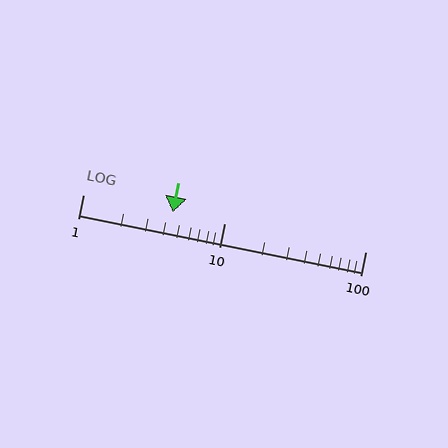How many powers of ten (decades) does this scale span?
The scale spans 2 decades, from 1 to 100.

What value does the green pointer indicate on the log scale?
The pointer indicates approximately 4.3.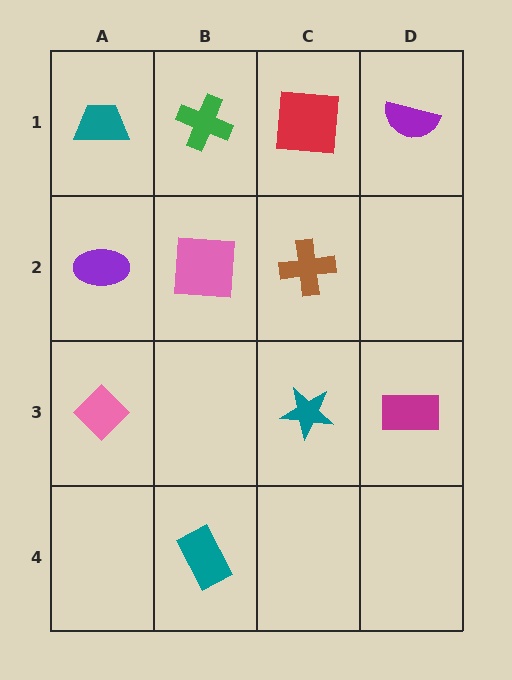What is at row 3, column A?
A pink diamond.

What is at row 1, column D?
A purple semicircle.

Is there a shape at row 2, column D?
No, that cell is empty.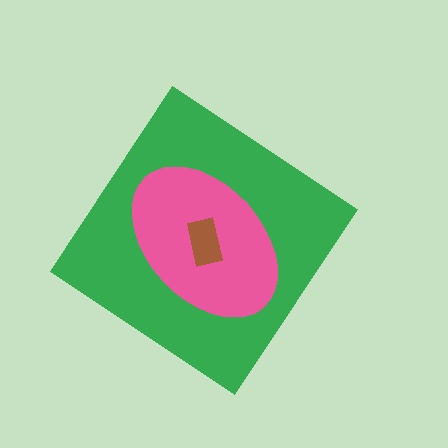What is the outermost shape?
The green diamond.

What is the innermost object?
The brown rectangle.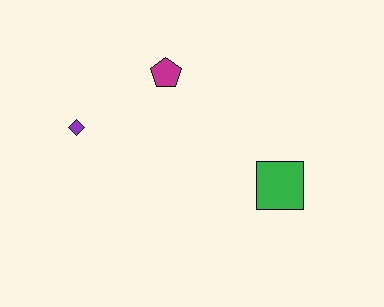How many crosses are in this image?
There are no crosses.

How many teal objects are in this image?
There are no teal objects.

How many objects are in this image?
There are 3 objects.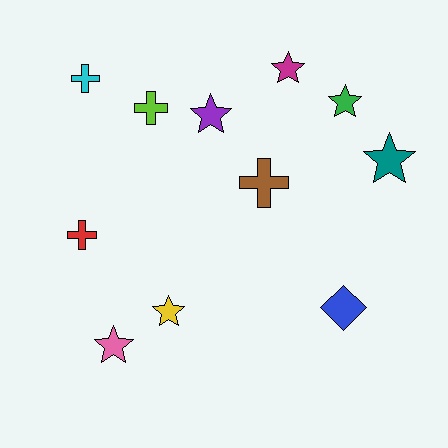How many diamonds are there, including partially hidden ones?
There is 1 diamond.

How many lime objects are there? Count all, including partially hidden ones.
There is 1 lime object.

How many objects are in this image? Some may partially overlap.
There are 11 objects.